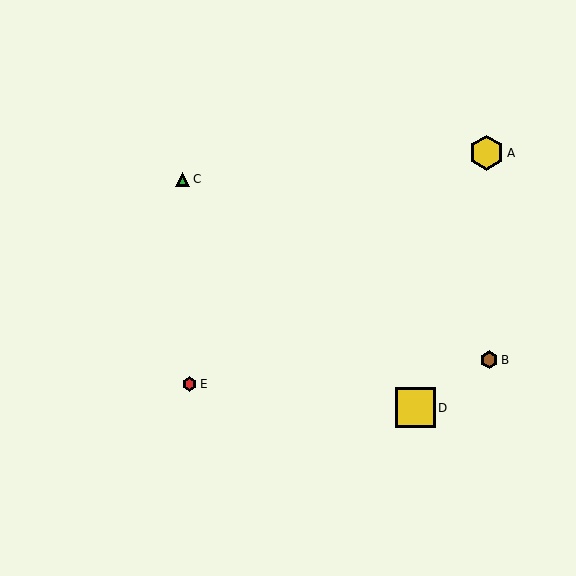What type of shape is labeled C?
Shape C is a green triangle.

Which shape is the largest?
The yellow square (labeled D) is the largest.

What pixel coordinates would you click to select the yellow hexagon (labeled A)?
Click at (486, 153) to select the yellow hexagon A.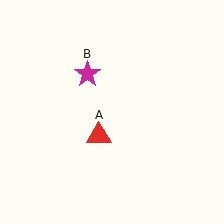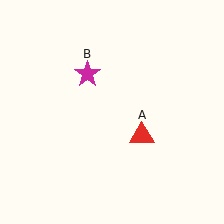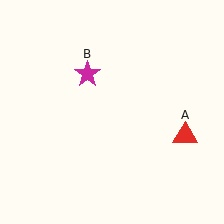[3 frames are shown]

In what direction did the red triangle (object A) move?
The red triangle (object A) moved right.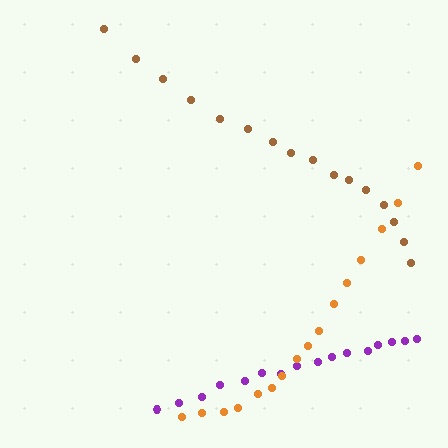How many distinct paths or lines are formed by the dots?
There are 3 distinct paths.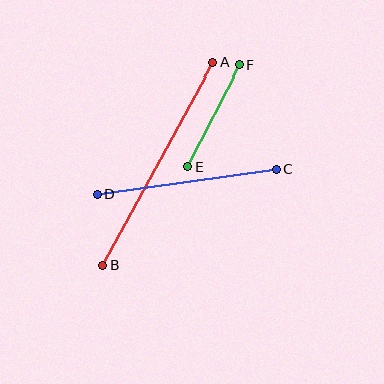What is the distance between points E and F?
The distance is approximately 115 pixels.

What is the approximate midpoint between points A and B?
The midpoint is at approximately (158, 164) pixels.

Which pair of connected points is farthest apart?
Points A and B are farthest apart.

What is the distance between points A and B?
The distance is approximately 232 pixels.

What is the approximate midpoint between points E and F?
The midpoint is at approximately (214, 116) pixels.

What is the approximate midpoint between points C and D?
The midpoint is at approximately (187, 182) pixels.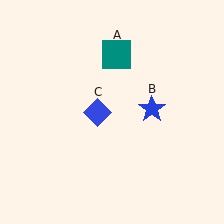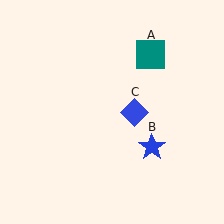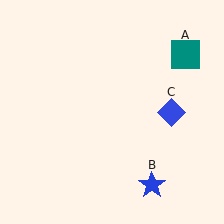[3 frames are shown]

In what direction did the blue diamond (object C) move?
The blue diamond (object C) moved right.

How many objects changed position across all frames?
3 objects changed position: teal square (object A), blue star (object B), blue diamond (object C).